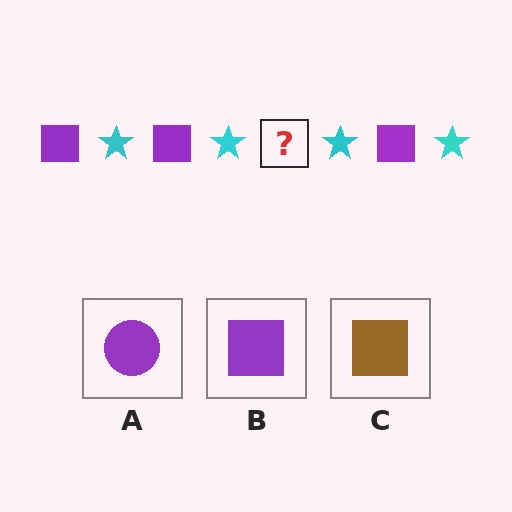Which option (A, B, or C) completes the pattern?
B.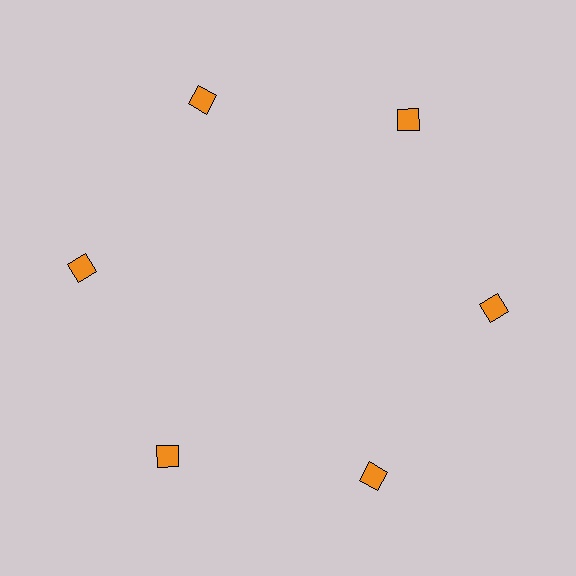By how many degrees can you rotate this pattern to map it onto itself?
The pattern maps onto itself every 60 degrees of rotation.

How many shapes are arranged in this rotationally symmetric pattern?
There are 6 shapes, arranged in 6 groups of 1.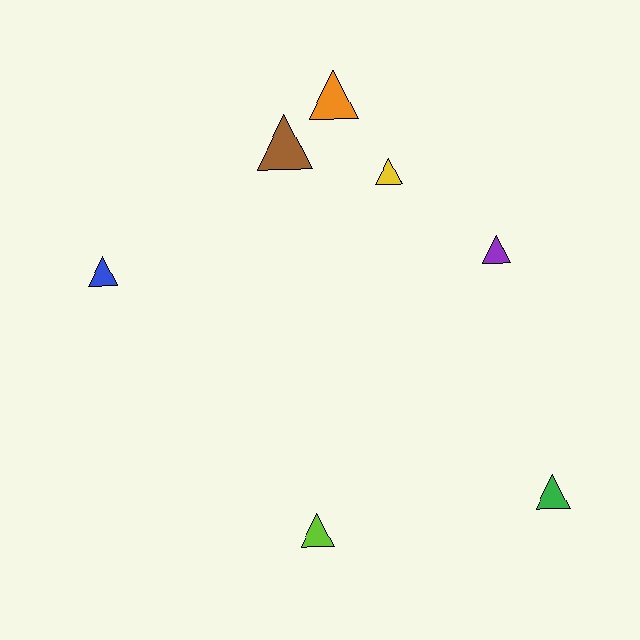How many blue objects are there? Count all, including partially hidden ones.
There is 1 blue object.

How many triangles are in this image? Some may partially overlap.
There are 7 triangles.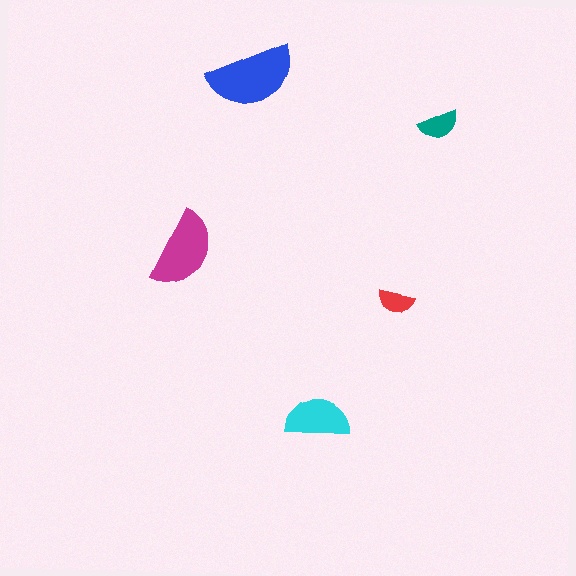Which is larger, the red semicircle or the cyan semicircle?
The cyan one.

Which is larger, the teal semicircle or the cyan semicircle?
The cyan one.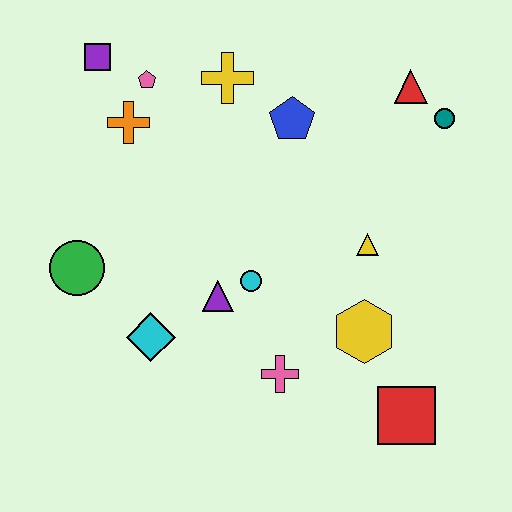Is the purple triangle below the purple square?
Yes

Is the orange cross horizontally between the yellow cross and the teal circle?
No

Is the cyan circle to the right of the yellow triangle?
No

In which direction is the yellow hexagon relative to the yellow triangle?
The yellow hexagon is below the yellow triangle.